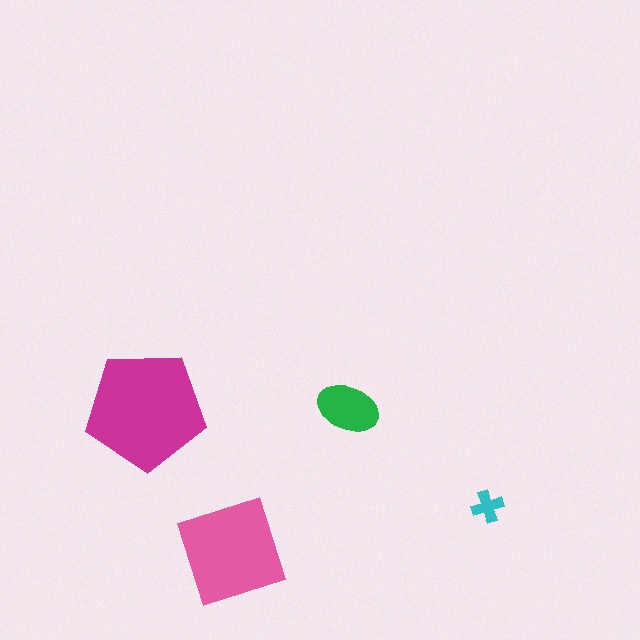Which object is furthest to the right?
The cyan cross is rightmost.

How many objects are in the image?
There are 4 objects in the image.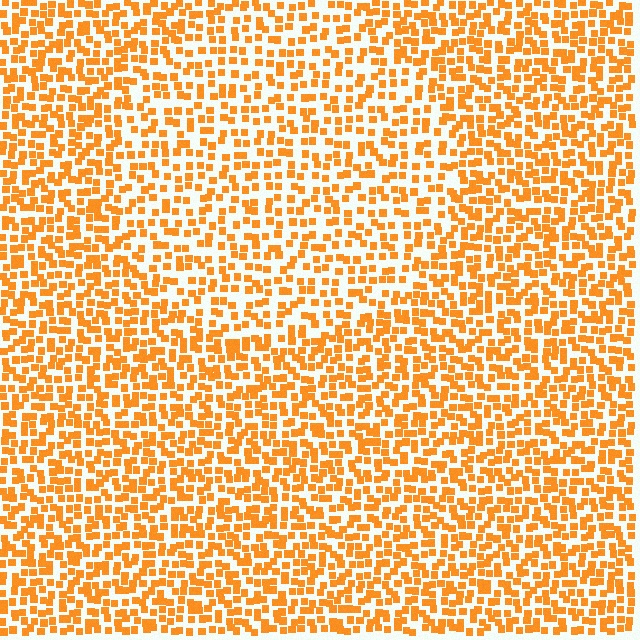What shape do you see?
I see a circle.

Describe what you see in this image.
The image contains small orange elements arranged at two different densities. A circle-shaped region is visible where the elements are less densely packed than the surrounding area.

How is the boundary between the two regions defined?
The boundary is defined by a change in element density (approximately 1.5x ratio). All elements are the same color, size, and shape.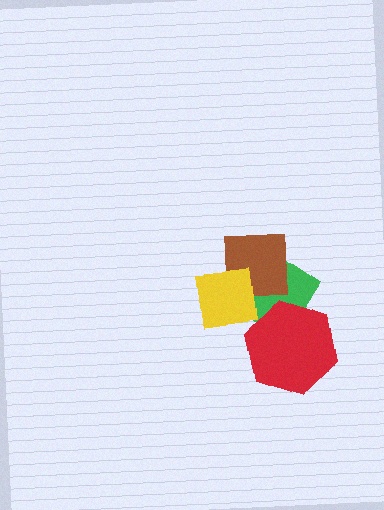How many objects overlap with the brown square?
2 objects overlap with the brown square.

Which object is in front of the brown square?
The yellow square is in front of the brown square.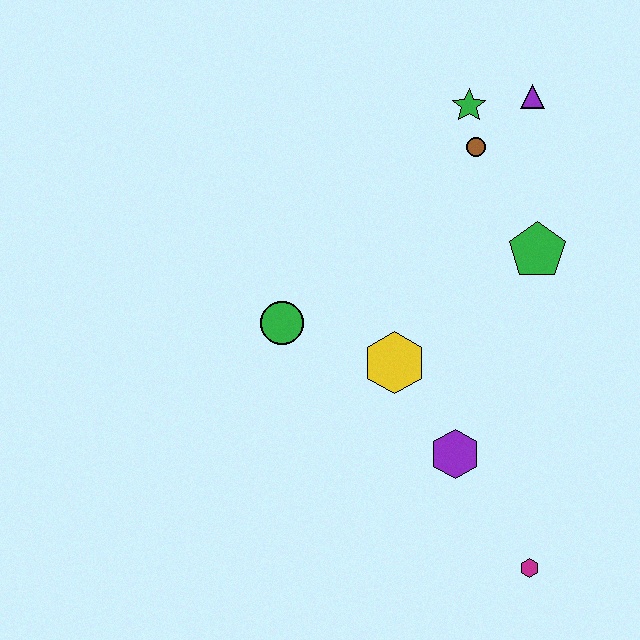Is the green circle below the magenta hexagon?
No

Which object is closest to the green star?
The brown circle is closest to the green star.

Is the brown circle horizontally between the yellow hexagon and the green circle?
No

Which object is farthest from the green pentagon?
The magenta hexagon is farthest from the green pentagon.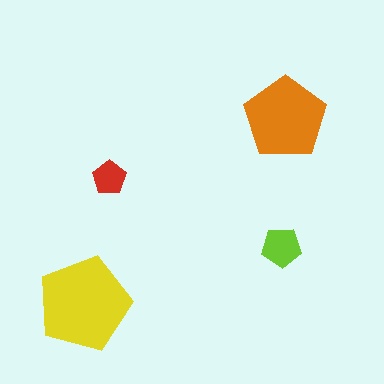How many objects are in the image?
There are 4 objects in the image.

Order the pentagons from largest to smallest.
the yellow one, the orange one, the lime one, the red one.